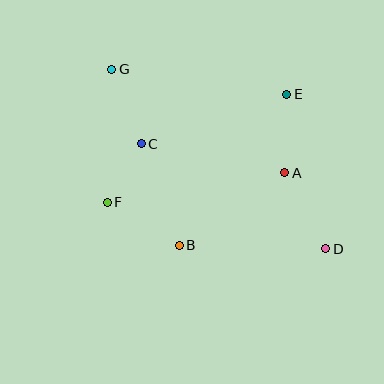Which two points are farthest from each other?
Points D and G are farthest from each other.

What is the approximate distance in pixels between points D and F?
The distance between D and F is approximately 223 pixels.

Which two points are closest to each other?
Points C and F are closest to each other.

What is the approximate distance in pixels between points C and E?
The distance between C and E is approximately 154 pixels.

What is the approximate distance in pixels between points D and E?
The distance between D and E is approximately 159 pixels.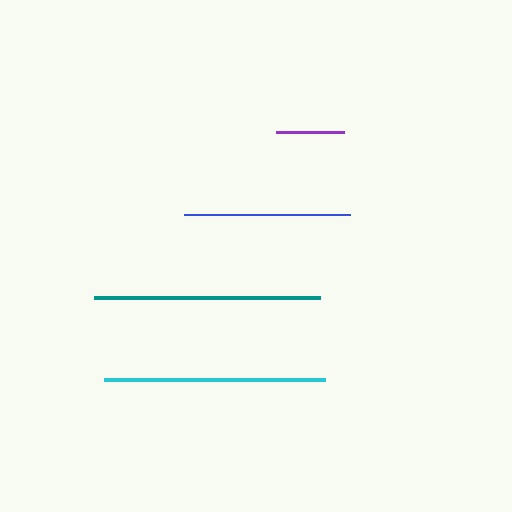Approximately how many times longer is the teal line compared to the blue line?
The teal line is approximately 1.4 times the length of the blue line.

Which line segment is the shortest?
The purple line is the shortest at approximately 68 pixels.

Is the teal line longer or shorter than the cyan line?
The teal line is longer than the cyan line.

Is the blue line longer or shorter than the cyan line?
The cyan line is longer than the blue line.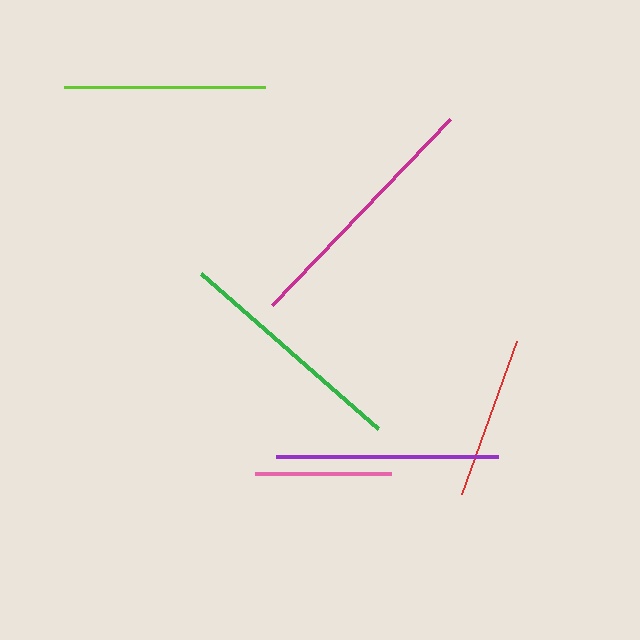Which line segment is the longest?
The magenta line is the longest at approximately 257 pixels.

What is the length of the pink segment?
The pink segment is approximately 136 pixels long.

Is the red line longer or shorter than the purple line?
The purple line is longer than the red line.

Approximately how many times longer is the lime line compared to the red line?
The lime line is approximately 1.2 times the length of the red line.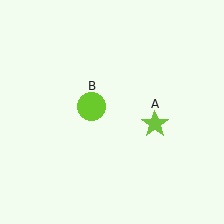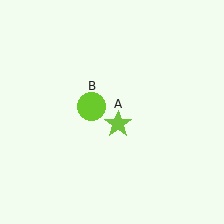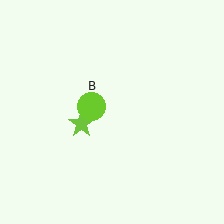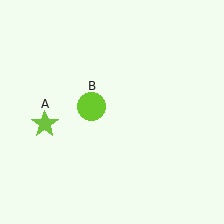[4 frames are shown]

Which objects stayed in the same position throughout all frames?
Lime circle (object B) remained stationary.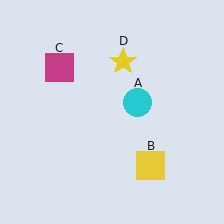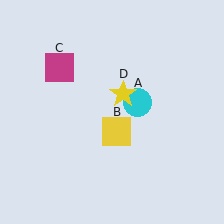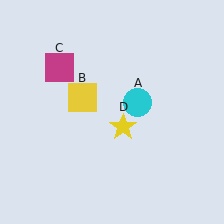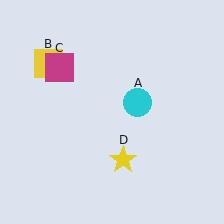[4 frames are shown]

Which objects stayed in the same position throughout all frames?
Cyan circle (object A) and magenta square (object C) remained stationary.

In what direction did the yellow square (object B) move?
The yellow square (object B) moved up and to the left.